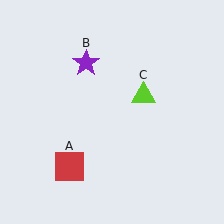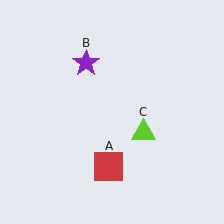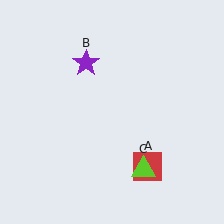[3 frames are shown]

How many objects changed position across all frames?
2 objects changed position: red square (object A), lime triangle (object C).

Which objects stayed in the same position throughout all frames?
Purple star (object B) remained stationary.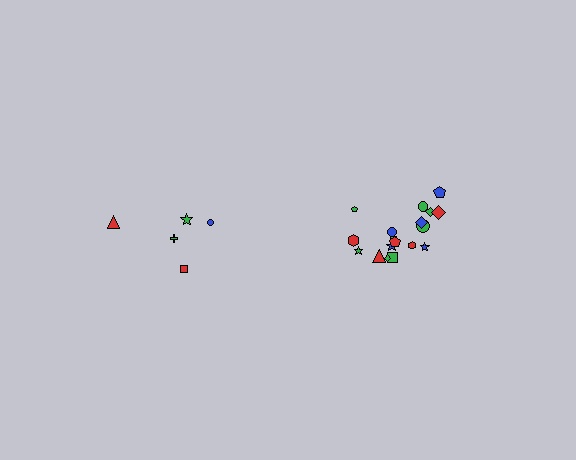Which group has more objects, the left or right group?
The right group.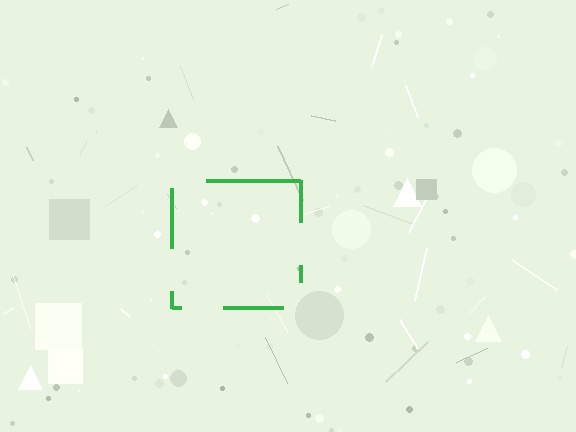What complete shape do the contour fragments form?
The contour fragments form a square.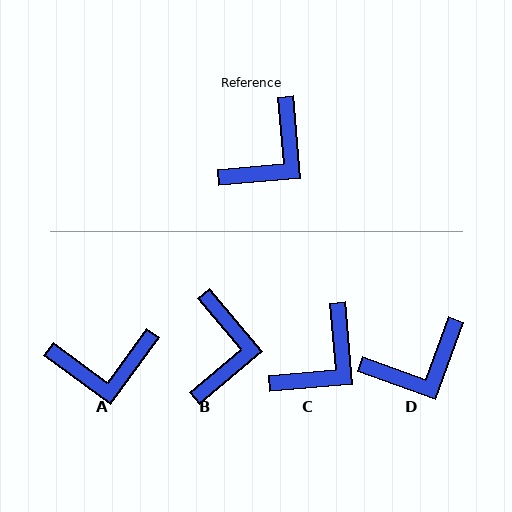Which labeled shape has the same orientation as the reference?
C.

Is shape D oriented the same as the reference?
No, it is off by about 25 degrees.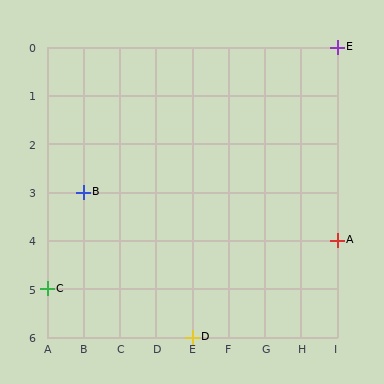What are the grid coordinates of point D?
Point D is at grid coordinates (E, 6).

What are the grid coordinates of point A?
Point A is at grid coordinates (I, 4).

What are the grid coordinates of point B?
Point B is at grid coordinates (B, 3).